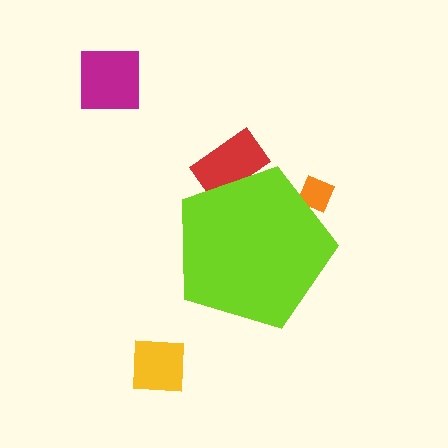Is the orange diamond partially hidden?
Yes, the orange diamond is partially hidden behind the lime pentagon.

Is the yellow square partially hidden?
No, the yellow square is fully visible.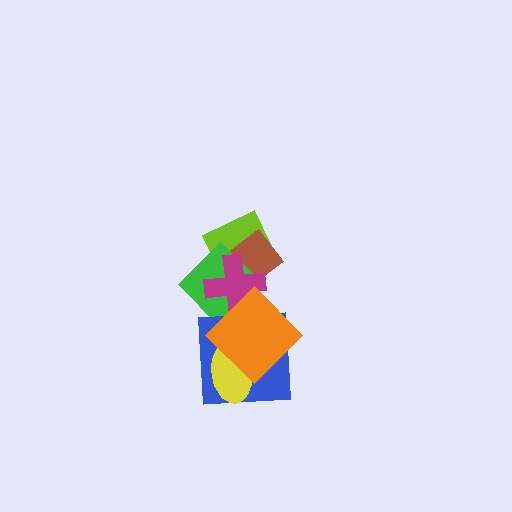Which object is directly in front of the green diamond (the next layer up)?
The magenta cross is directly in front of the green diamond.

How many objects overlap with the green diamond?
4 objects overlap with the green diamond.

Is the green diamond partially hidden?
Yes, it is partially covered by another shape.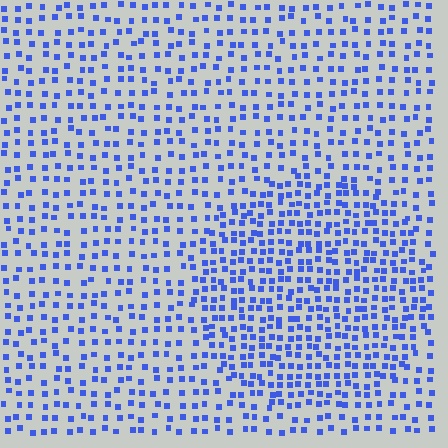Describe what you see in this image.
The image contains small blue elements arranged at two different densities. A circle-shaped region is visible where the elements are more densely packed than the surrounding area.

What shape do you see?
I see a circle.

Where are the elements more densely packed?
The elements are more densely packed inside the circle boundary.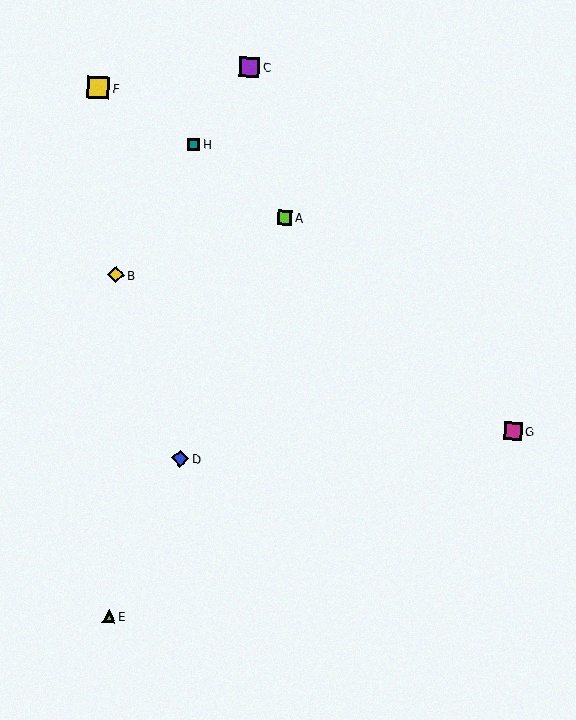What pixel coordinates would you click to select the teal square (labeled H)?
Click at (194, 144) to select the teal square H.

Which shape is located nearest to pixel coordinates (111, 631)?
The lime triangle (labeled E) at (109, 616) is nearest to that location.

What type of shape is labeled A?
Shape A is a lime square.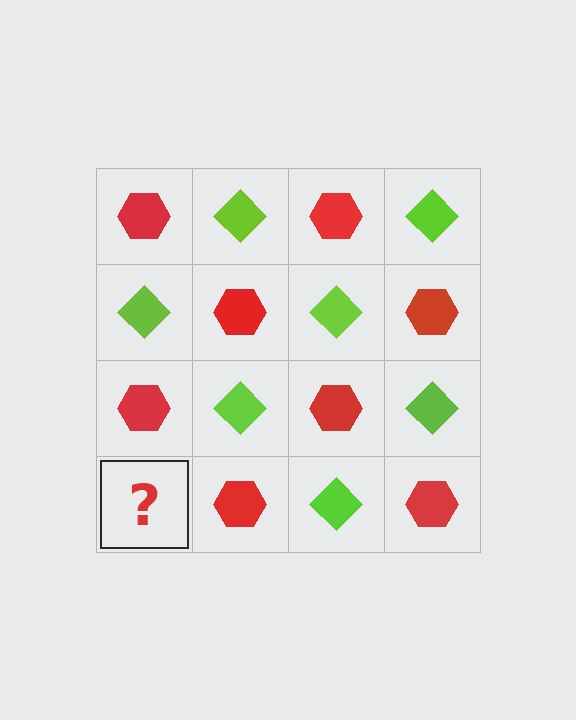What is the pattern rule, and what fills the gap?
The rule is that it alternates red hexagon and lime diamond in a checkerboard pattern. The gap should be filled with a lime diamond.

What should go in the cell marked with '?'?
The missing cell should contain a lime diamond.